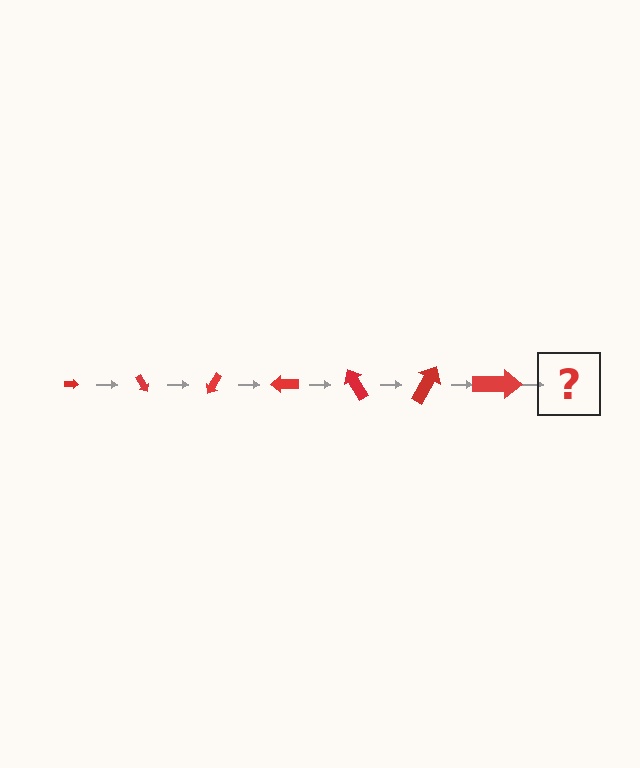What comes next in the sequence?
The next element should be an arrow, larger than the previous one and rotated 420 degrees from the start.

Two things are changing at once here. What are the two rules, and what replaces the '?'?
The two rules are that the arrow grows larger each step and it rotates 60 degrees each step. The '?' should be an arrow, larger than the previous one and rotated 420 degrees from the start.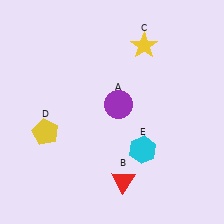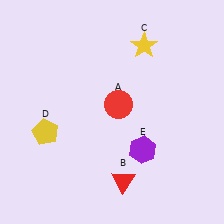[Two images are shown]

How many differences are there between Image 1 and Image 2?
There are 2 differences between the two images.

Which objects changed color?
A changed from purple to red. E changed from cyan to purple.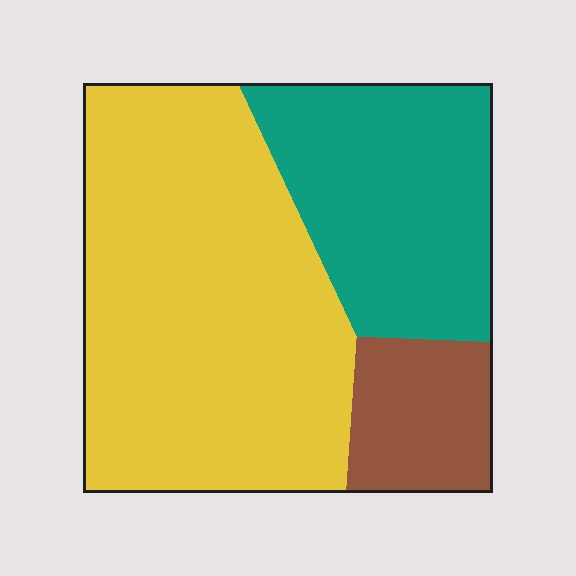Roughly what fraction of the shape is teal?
Teal takes up between a sixth and a third of the shape.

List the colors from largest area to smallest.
From largest to smallest: yellow, teal, brown.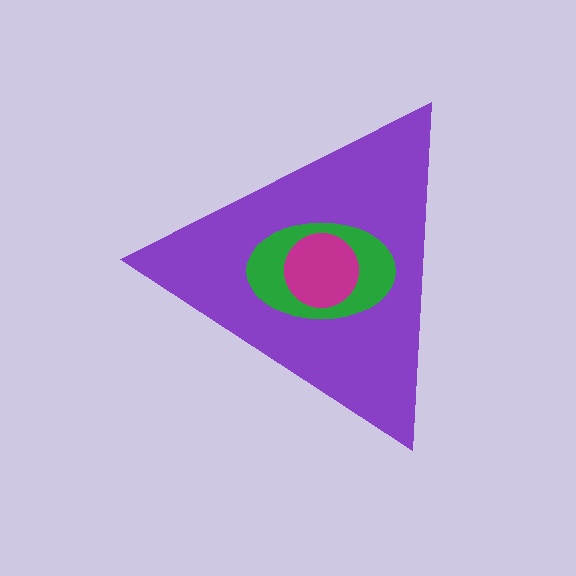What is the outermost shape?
The purple triangle.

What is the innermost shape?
The magenta circle.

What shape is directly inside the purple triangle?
The green ellipse.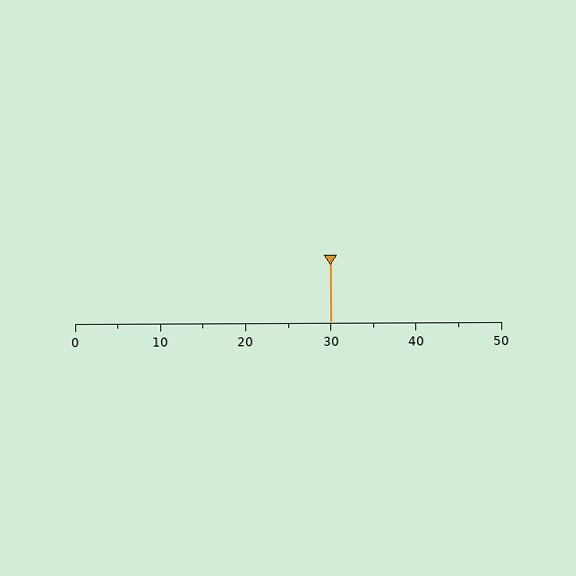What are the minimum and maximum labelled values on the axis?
The axis runs from 0 to 50.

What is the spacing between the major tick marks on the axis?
The major ticks are spaced 10 apart.